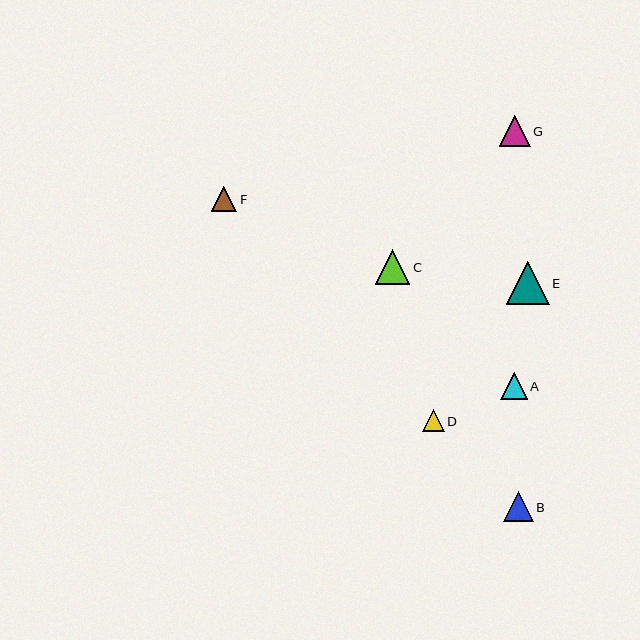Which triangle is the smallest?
Triangle D is the smallest with a size of approximately 22 pixels.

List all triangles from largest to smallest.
From largest to smallest: E, C, G, B, A, F, D.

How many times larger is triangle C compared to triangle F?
Triangle C is approximately 1.4 times the size of triangle F.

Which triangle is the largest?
Triangle E is the largest with a size of approximately 43 pixels.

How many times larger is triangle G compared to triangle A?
Triangle G is approximately 1.2 times the size of triangle A.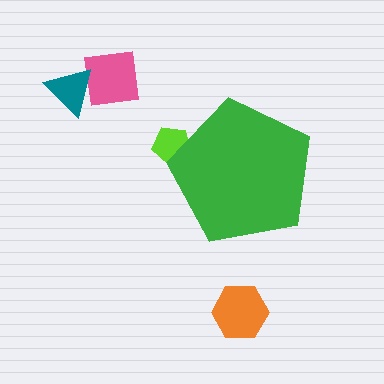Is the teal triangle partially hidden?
No, the teal triangle is fully visible.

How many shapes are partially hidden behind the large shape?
1 shape is partially hidden.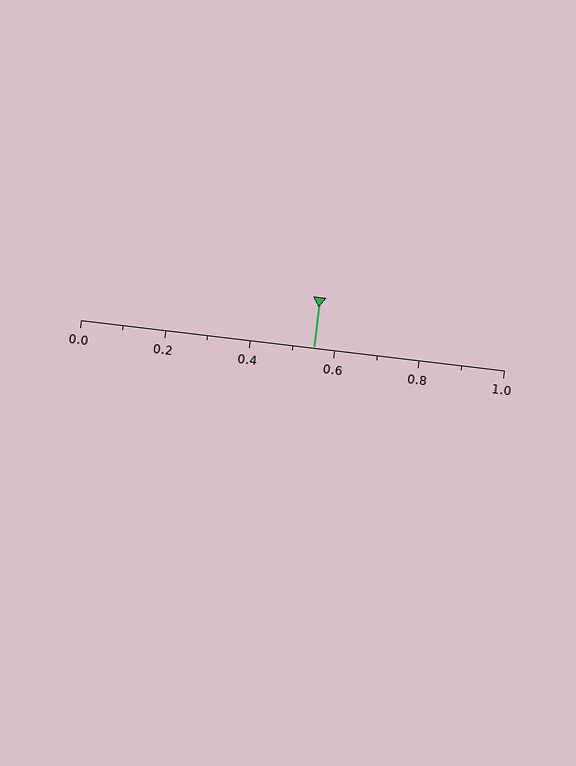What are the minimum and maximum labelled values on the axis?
The axis runs from 0.0 to 1.0.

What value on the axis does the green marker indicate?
The marker indicates approximately 0.55.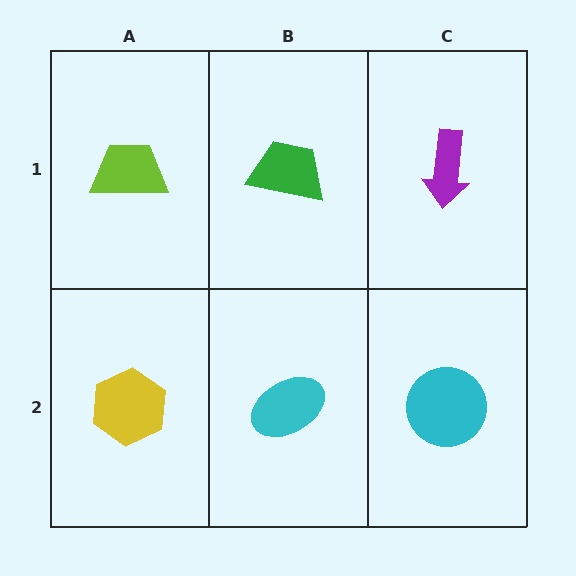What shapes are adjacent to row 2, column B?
A green trapezoid (row 1, column B), a yellow hexagon (row 2, column A), a cyan circle (row 2, column C).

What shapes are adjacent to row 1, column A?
A yellow hexagon (row 2, column A), a green trapezoid (row 1, column B).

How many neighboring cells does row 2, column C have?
2.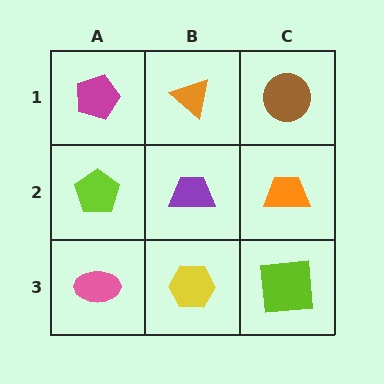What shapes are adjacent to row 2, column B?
An orange triangle (row 1, column B), a yellow hexagon (row 3, column B), a lime pentagon (row 2, column A), an orange trapezoid (row 2, column C).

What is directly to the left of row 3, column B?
A pink ellipse.